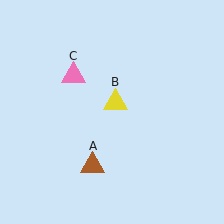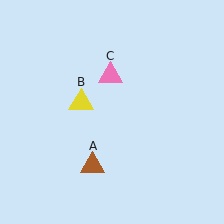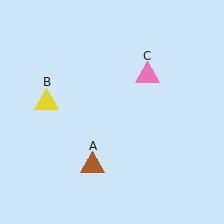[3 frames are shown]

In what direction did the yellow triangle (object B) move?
The yellow triangle (object B) moved left.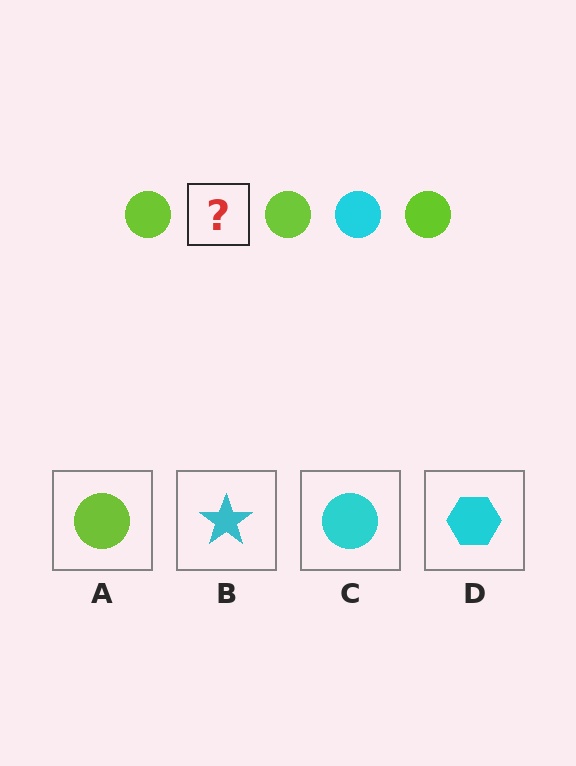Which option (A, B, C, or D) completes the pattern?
C.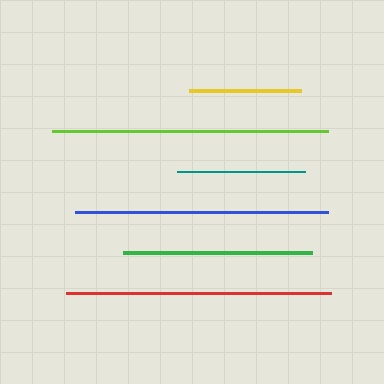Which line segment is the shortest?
The yellow line is the shortest at approximately 113 pixels.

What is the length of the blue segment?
The blue segment is approximately 252 pixels long.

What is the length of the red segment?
The red segment is approximately 265 pixels long.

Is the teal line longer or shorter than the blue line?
The blue line is longer than the teal line.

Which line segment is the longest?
The lime line is the longest at approximately 277 pixels.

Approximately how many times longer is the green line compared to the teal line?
The green line is approximately 1.5 times the length of the teal line.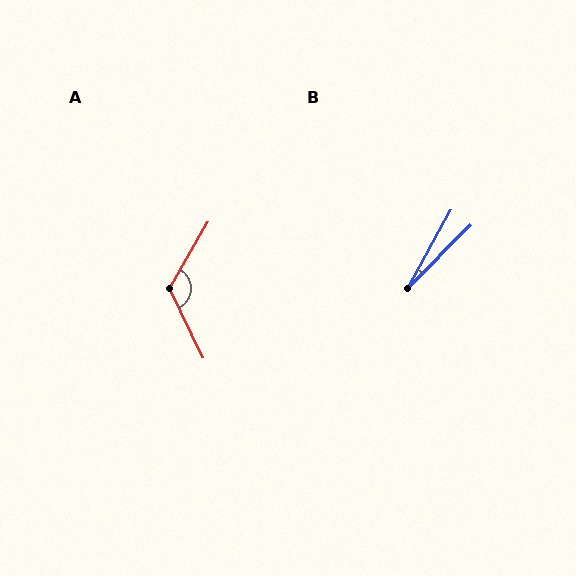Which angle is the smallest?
B, at approximately 16 degrees.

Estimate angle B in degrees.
Approximately 16 degrees.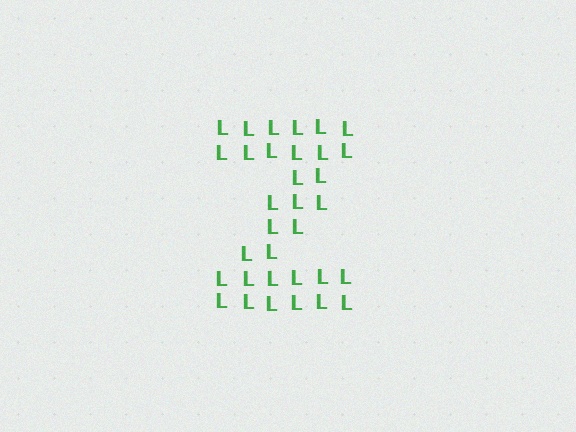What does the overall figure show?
The overall figure shows the letter Z.